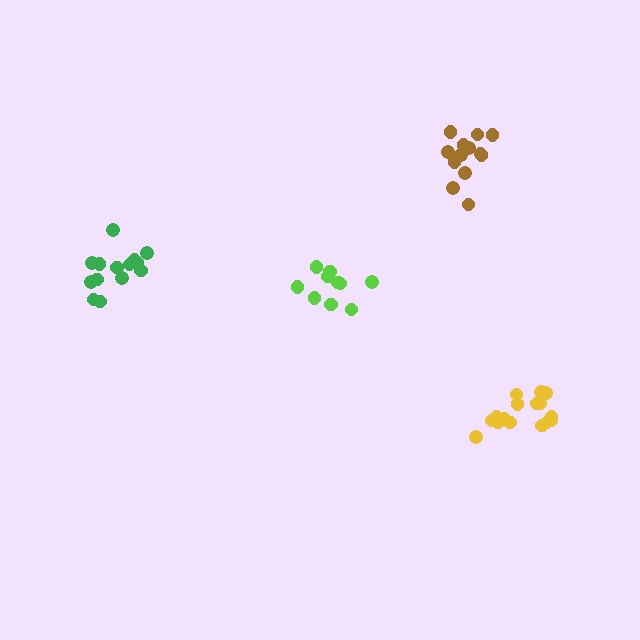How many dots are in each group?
Group 1: 16 dots, Group 2: 10 dots, Group 3: 14 dots, Group 4: 13 dots (53 total).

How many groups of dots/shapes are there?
There are 4 groups.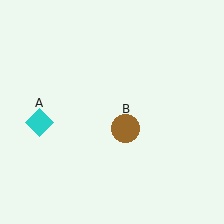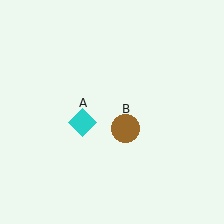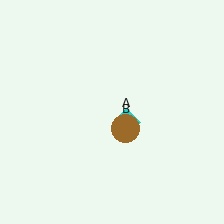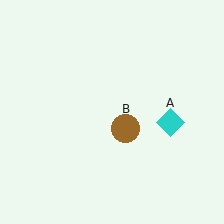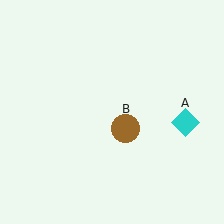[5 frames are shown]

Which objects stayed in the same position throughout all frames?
Brown circle (object B) remained stationary.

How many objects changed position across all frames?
1 object changed position: cyan diamond (object A).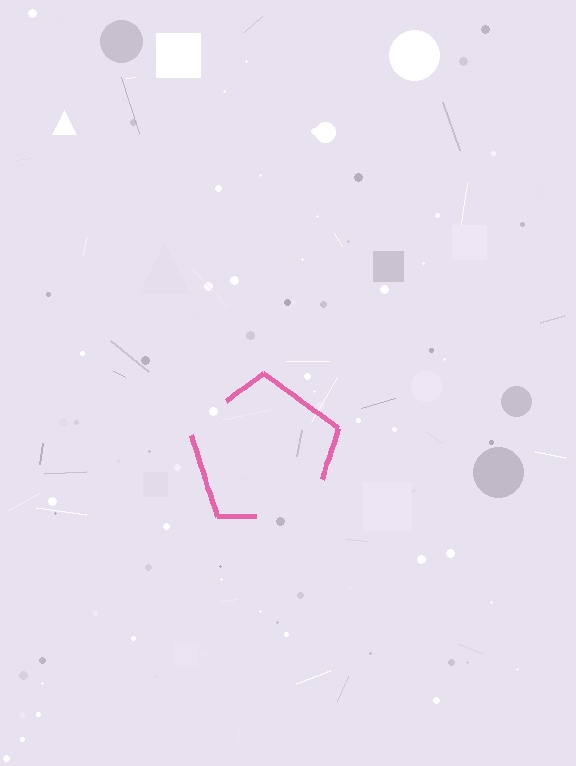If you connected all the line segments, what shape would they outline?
They would outline a pentagon.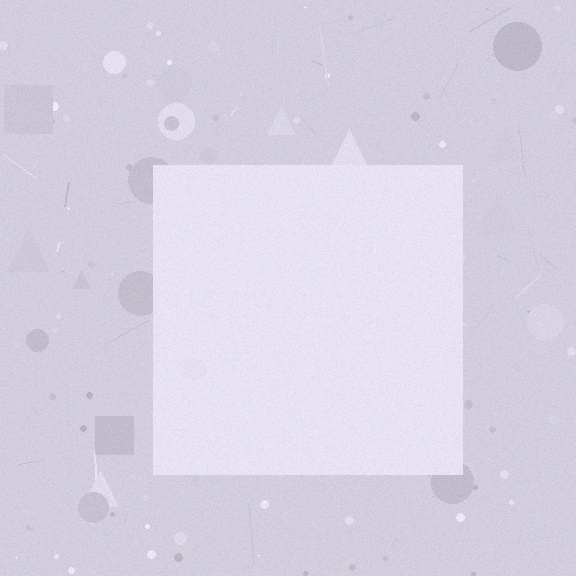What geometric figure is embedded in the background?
A square is embedded in the background.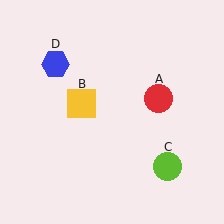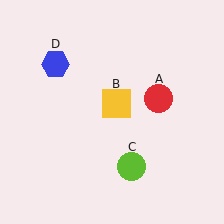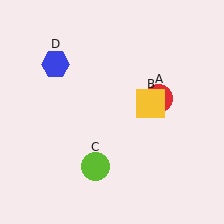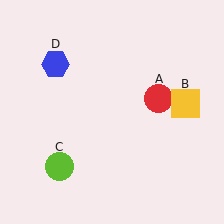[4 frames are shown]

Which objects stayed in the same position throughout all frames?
Red circle (object A) and blue hexagon (object D) remained stationary.